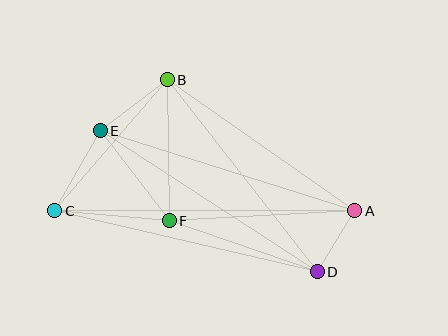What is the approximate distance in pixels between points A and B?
The distance between A and B is approximately 228 pixels.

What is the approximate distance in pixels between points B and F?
The distance between B and F is approximately 141 pixels.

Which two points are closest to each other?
Points A and D are closest to each other.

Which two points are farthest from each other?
Points A and C are farthest from each other.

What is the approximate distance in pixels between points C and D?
The distance between C and D is approximately 269 pixels.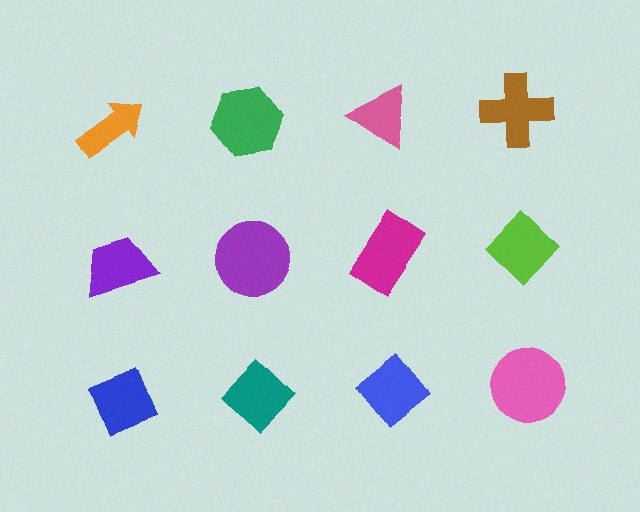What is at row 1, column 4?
A brown cross.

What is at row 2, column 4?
A lime diamond.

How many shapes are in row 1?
4 shapes.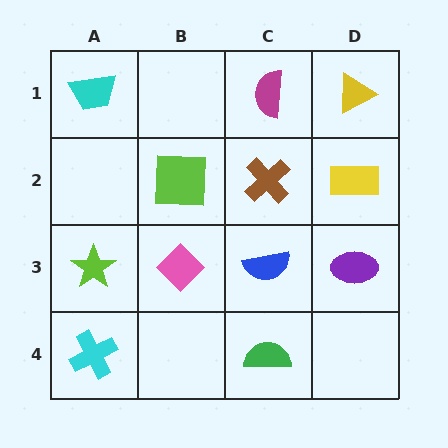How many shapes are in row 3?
4 shapes.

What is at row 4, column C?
A green semicircle.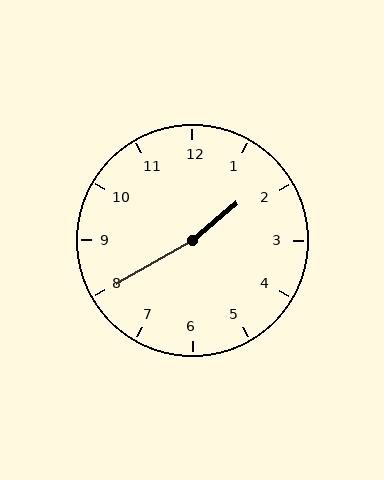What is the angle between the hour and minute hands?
Approximately 170 degrees.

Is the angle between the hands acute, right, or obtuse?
It is obtuse.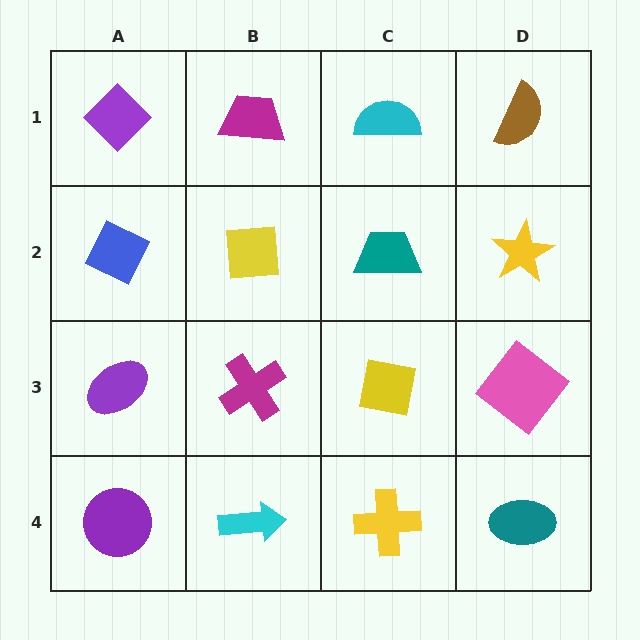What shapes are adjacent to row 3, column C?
A teal trapezoid (row 2, column C), a yellow cross (row 4, column C), a magenta cross (row 3, column B), a pink diamond (row 3, column D).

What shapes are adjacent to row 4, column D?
A pink diamond (row 3, column D), a yellow cross (row 4, column C).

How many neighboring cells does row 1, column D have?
2.